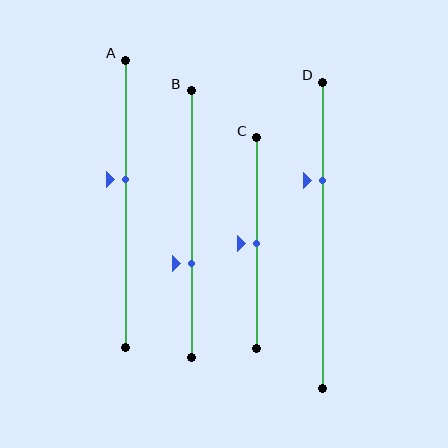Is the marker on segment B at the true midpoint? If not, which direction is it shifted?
No, the marker on segment B is shifted downward by about 15% of the segment length.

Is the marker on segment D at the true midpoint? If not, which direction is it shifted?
No, the marker on segment D is shifted upward by about 18% of the segment length.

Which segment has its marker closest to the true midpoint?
Segment C has its marker closest to the true midpoint.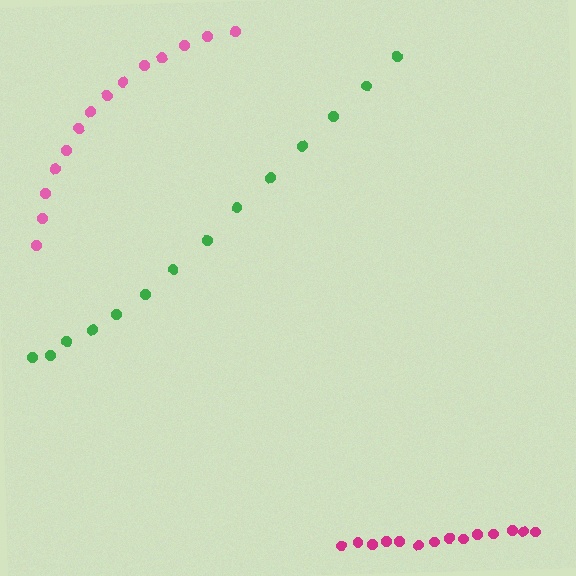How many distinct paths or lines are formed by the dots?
There are 3 distinct paths.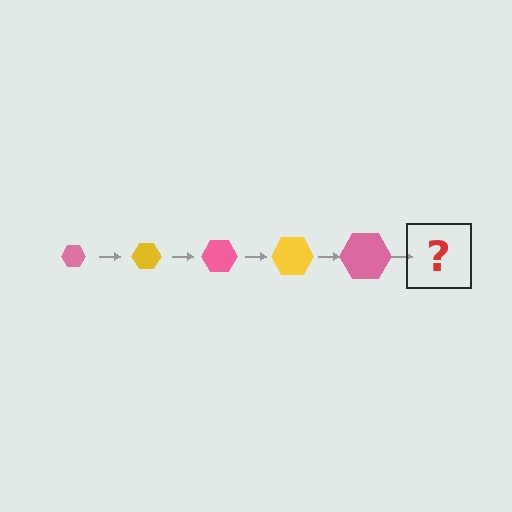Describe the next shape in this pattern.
It should be a yellow hexagon, larger than the previous one.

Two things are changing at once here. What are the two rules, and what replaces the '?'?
The two rules are that the hexagon grows larger each step and the color cycles through pink and yellow. The '?' should be a yellow hexagon, larger than the previous one.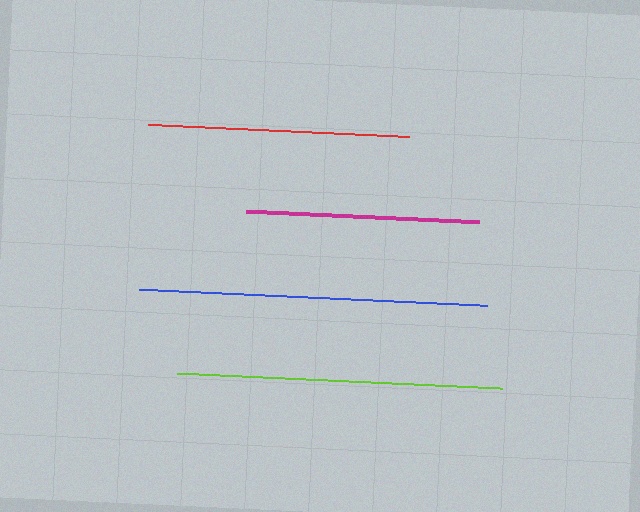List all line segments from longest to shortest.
From longest to shortest: blue, lime, red, magenta.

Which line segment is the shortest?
The magenta line is the shortest at approximately 233 pixels.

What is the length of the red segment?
The red segment is approximately 260 pixels long.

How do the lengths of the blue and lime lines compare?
The blue and lime lines are approximately the same length.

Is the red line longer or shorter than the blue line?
The blue line is longer than the red line.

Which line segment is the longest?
The blue line is the longest at approximately 348 pixels.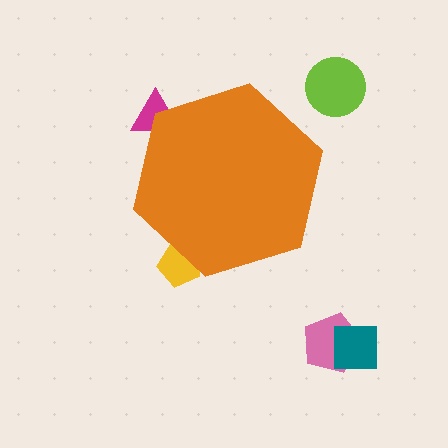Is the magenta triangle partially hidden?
Yes, the magenta triangle is partially hidden behind the orange hexagon.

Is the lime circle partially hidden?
No, the lime circle is fully visible.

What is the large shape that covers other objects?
An orange hexagon.